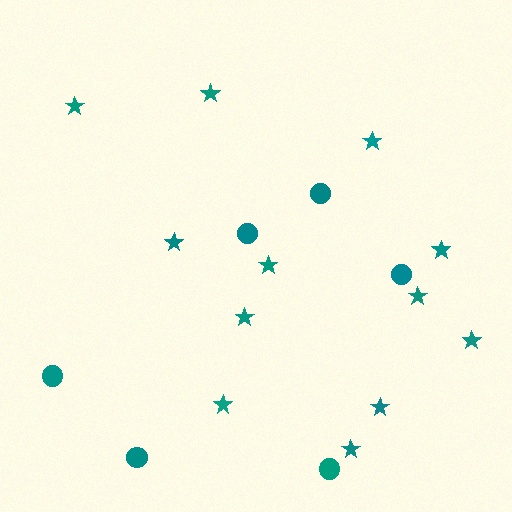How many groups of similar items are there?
There are 2 groups: one group of stars (12) and one group of circles (6).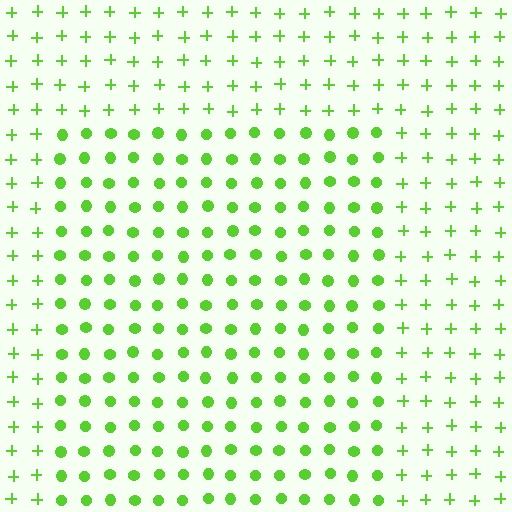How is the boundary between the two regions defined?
The boundary is defined by a change in element shape: circles inside vs. plus signs outside. All elements share the same color and spacing.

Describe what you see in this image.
The image is filled with small lime elements arranged in a uniform grid. A rectangle-shaped region contains circles, while the surrounding area contains plus signs. The boundary is defined purely by the change in element shape.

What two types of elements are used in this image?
The image uses circles inside the rectangle region and plus signs outside it.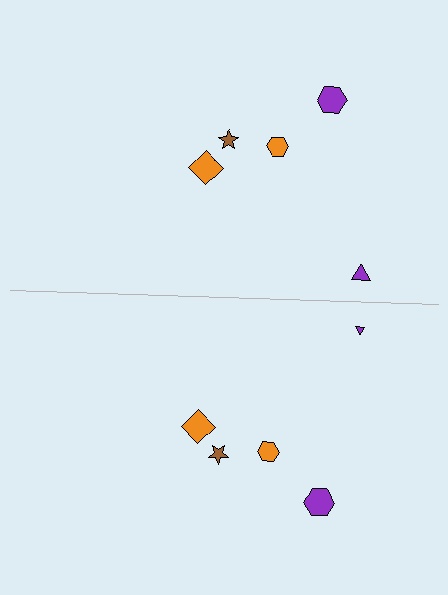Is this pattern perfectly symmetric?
No, the pattern is not perfectly symmetric. The purple triangle on the bottom side has a different size than its mirror counterpart.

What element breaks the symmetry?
The purple triangle on the bottom side has a different size than its mirror counterpart.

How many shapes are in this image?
There are 10 shapes in this image.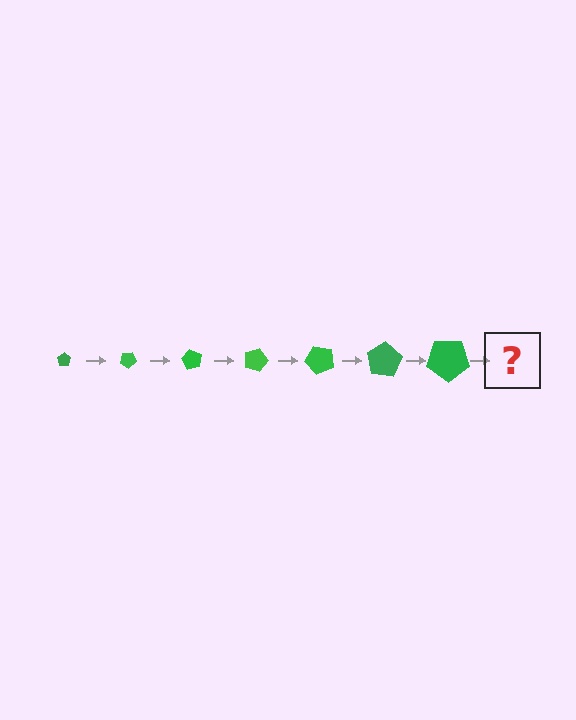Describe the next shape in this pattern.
It should be a pentagon, larger than the previous one and rotated 210 degrees from the start.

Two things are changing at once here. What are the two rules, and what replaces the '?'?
The two rules are that the pentagon grows larger each step and it rotates 30 degrees each step. The '?' should be a pentagon, larger than the previous one and rotated 210 degrees from the start.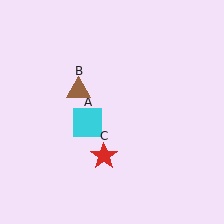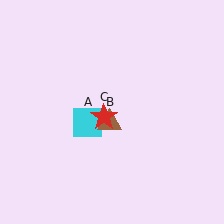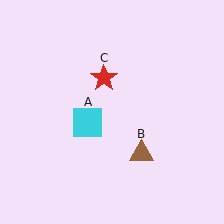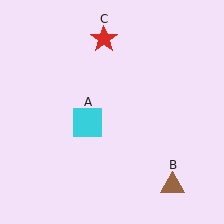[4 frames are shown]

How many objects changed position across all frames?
2 objects changed position: brown triangle (object B), red star (object C).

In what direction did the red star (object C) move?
The red star (object C) moved up.